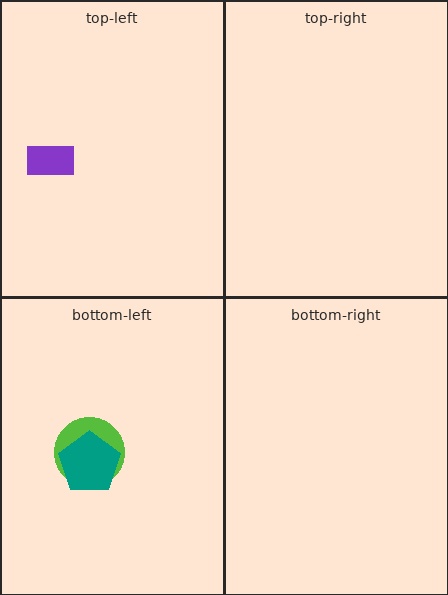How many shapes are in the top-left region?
1.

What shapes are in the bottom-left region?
The lime circle, the teal pentagon.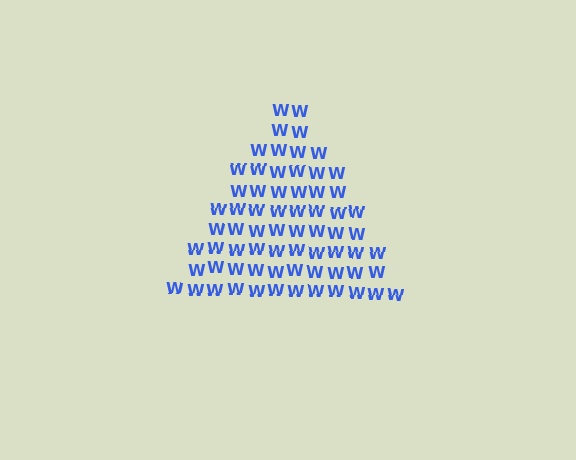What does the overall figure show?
The overall figure shows a triangle.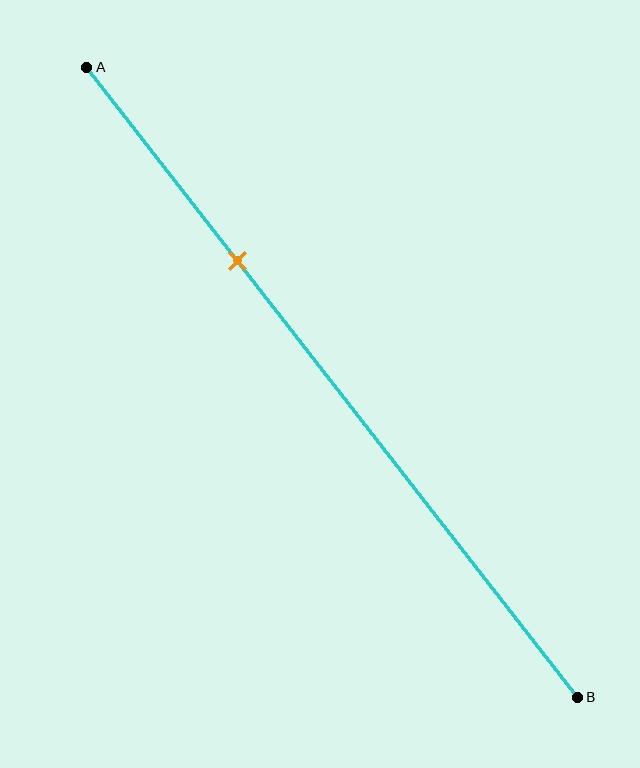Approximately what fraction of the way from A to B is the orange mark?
The orange mark is approximately 30% of the way from A to B.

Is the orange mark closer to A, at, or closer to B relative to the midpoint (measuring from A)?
The orange mark is closer to point A than the midpoint of segment AB.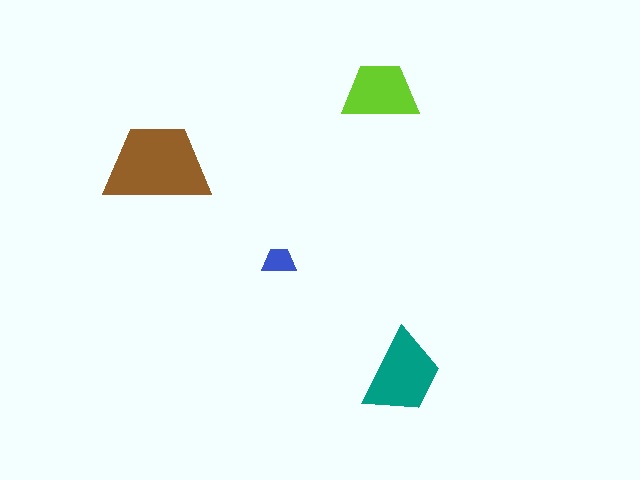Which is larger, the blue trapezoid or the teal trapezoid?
The teal one.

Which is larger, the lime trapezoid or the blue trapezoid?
The lime one.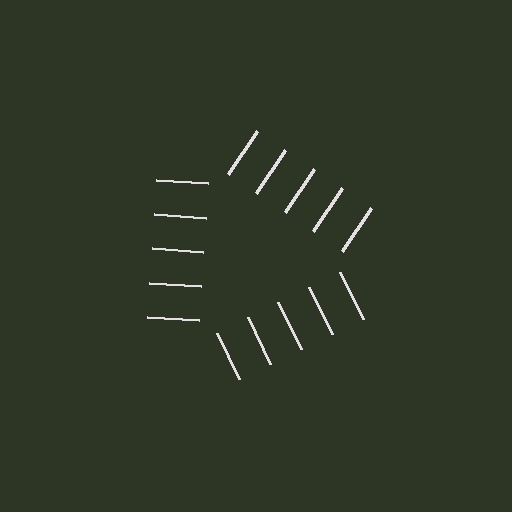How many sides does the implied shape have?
3 sides — the line-ends trace a triangle.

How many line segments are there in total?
15 — 5 along each of the 3 edges.